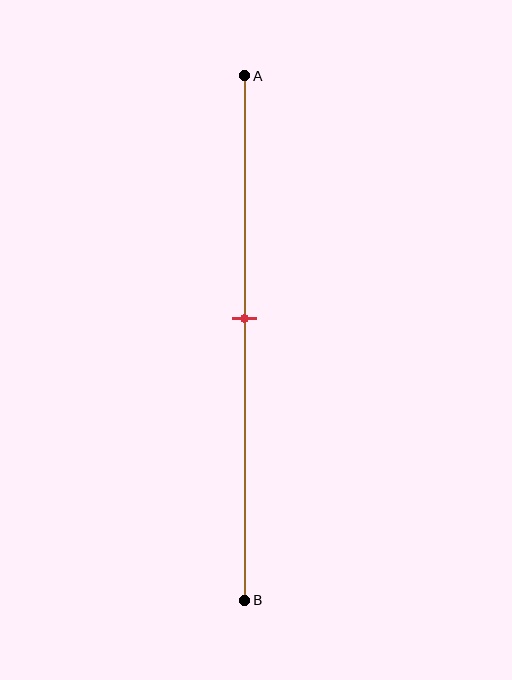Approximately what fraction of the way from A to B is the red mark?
The red mark is approximately 45% of the way from A to B.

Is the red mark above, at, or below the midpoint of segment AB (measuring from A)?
The red mark is above the midpoint of segment AB.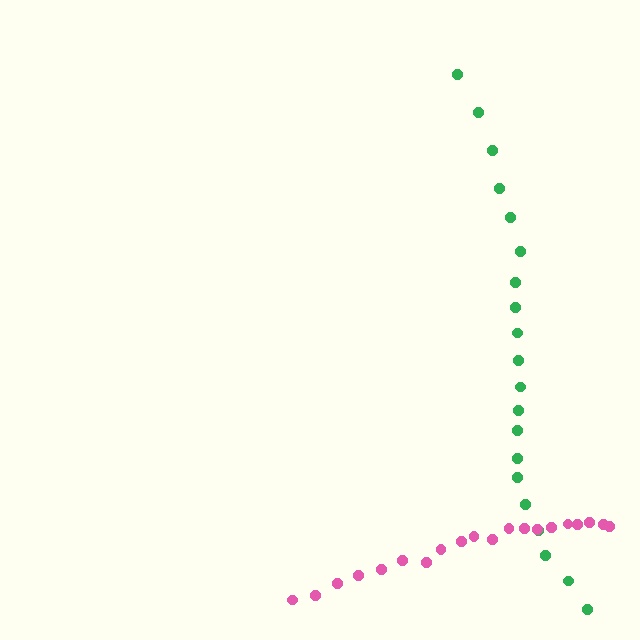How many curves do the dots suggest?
There are 2 distinct paths.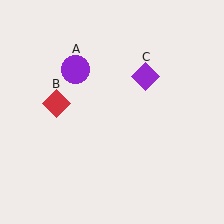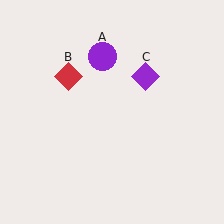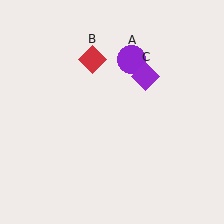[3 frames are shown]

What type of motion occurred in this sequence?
The purple circle (object A), red diamond (object B) rotated clockwise around the center of the scene.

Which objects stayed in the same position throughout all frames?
Purple diamond (object C) remained stationary.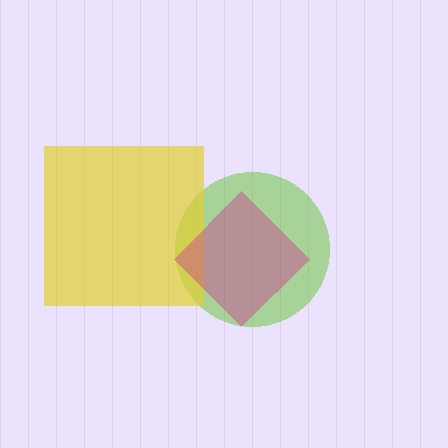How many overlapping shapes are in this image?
There are 3 overlapping shapes in the image.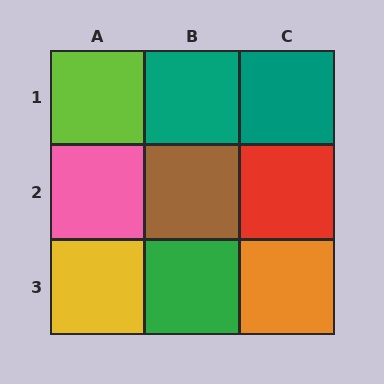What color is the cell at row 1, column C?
Teal.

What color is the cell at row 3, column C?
Orange.